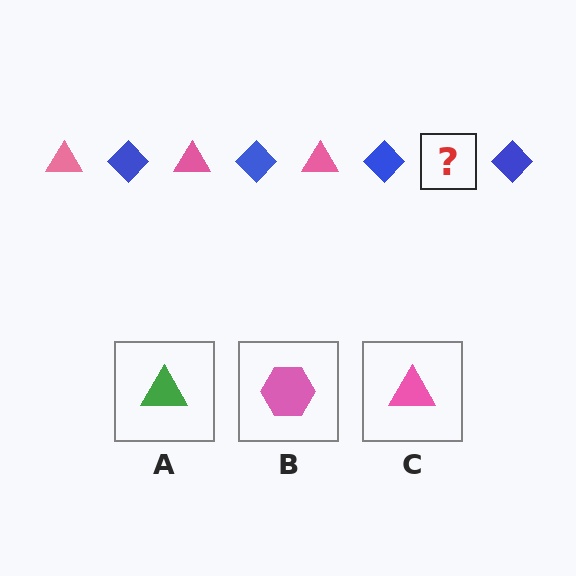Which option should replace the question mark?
Option C.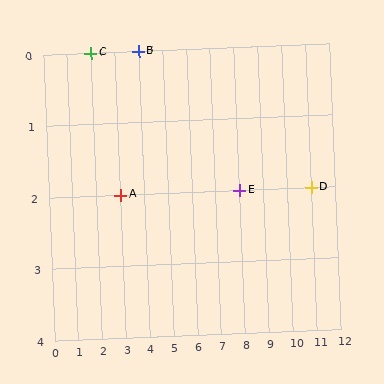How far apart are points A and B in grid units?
Points A and B are 1 column and 2 rows apart (about 2.2 grid units diagonally).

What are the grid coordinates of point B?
Point B is at grid coordinates (4, 0).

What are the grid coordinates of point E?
Point E is at grid coordinates (8, 2).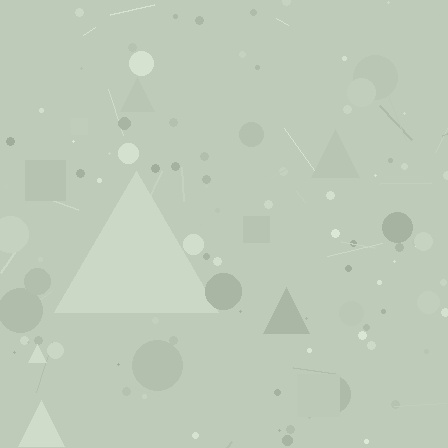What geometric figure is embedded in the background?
A triangle is embedded in the background.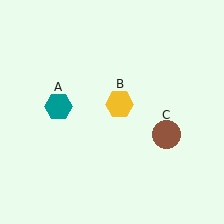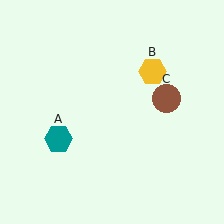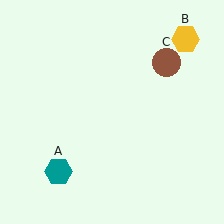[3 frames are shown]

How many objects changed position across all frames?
3 objects changed position: teal hexagon (object A), yellow hexagon (object B), brown circle (object C).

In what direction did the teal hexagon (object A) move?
The teal hexagon (object A) moved down.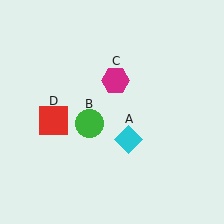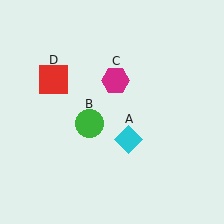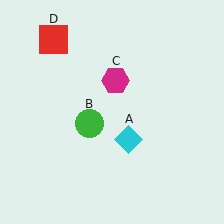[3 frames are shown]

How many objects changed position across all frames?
1 object changed position: red square (object D).